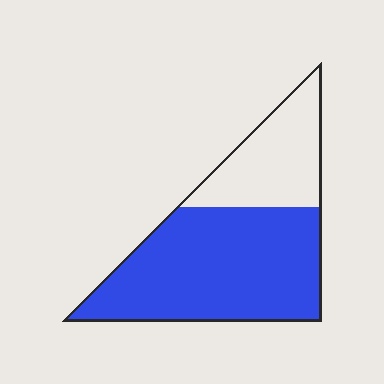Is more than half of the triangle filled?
Yes.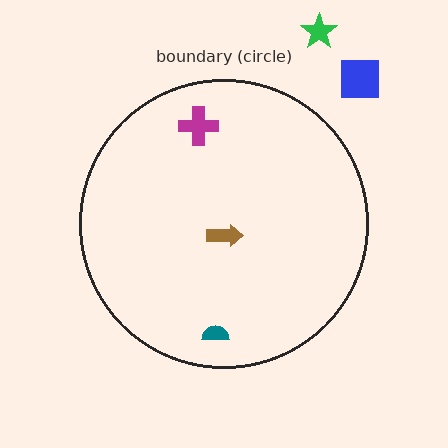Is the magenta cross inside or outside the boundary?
Inside.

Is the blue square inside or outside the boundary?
Outside.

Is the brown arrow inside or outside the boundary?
Inside.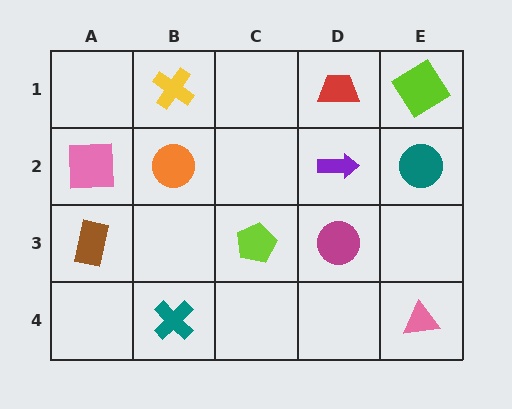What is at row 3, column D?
A magenta circle.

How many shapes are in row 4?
2 shapes.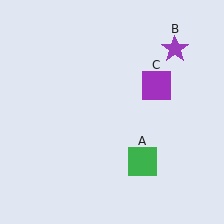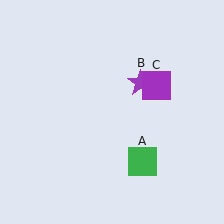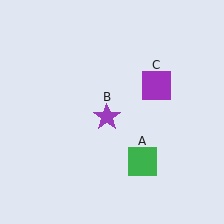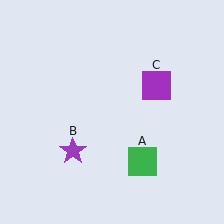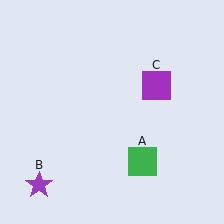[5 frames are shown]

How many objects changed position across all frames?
1 object changed position: purple star (object B).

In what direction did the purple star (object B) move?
The purple star (object B) moved down and to the left.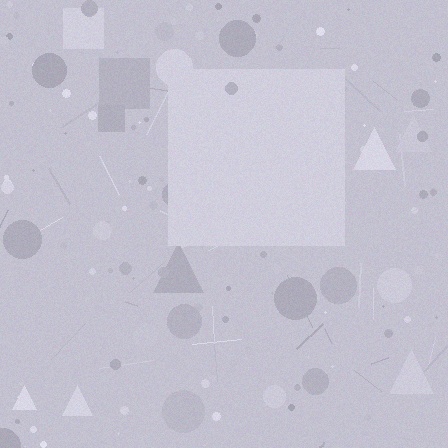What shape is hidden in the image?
A square is hidden in the image.